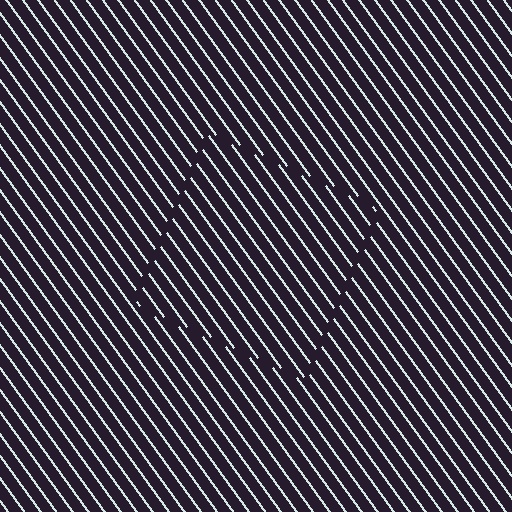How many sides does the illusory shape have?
4 sides — the line-ends trace a square.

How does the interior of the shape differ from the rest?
The interior of the shape contains the same grating, shifted by half a period — the contour is defined by the phase discontinuity where line-ends from the inner and outer gratings abut.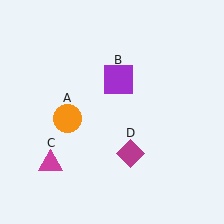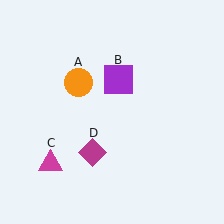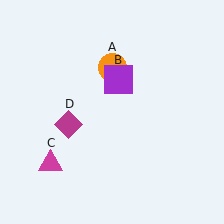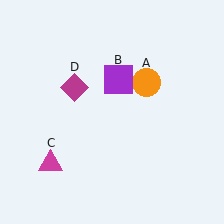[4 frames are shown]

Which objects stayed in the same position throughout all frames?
Purple square (object B) and magenta triangle (object C) remained stationary.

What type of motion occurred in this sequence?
The orange circle (object A), magenta diamond (object D) rotated clockwise around the center of the scene.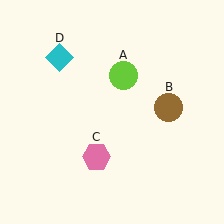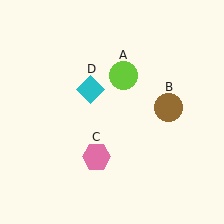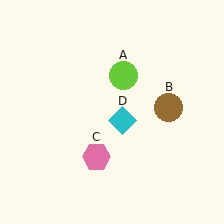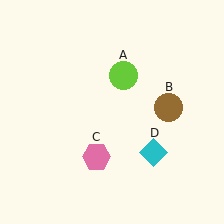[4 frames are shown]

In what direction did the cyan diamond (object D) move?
The cyan diamond (object D) moved down and to the right.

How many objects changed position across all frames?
1 object changed position: cyan diamond (object D).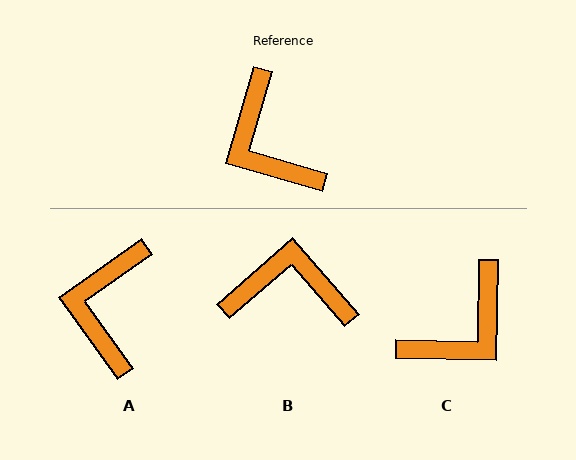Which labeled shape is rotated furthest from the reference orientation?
B, about 122 degrees away.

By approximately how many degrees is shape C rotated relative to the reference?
Approximately 105 degrees counter-clockwise.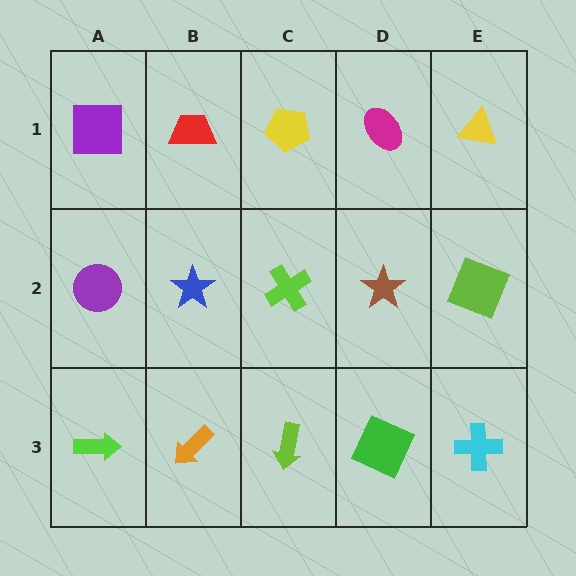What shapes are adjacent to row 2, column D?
A magenta ellipse (row 1, column D), a green square (row 3, column D), a lime cross (row 2, column C), a lime square (row 2, column E).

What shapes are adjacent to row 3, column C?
A lime cross (row 2, column C), an orange arrow (row 3, column B), a green square (row 3, column D).